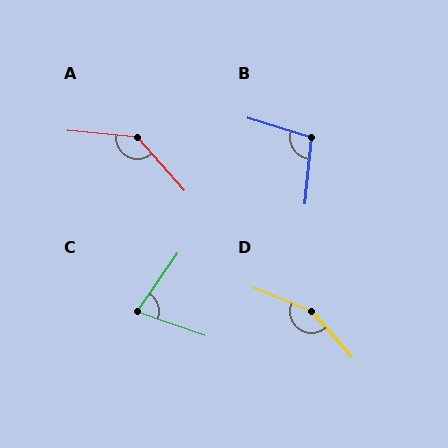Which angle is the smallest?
C, at approximately 75 degrees.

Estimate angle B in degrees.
Approximately 102 degrees.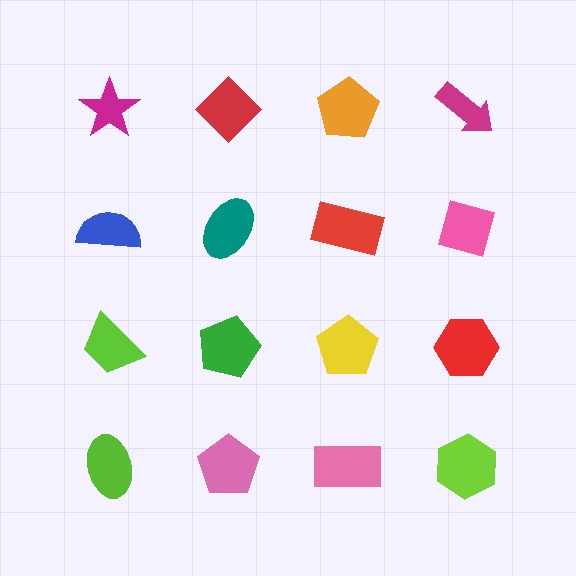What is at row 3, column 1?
A lime trapezoid.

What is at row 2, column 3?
A red rectangle.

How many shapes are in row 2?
4 shapes.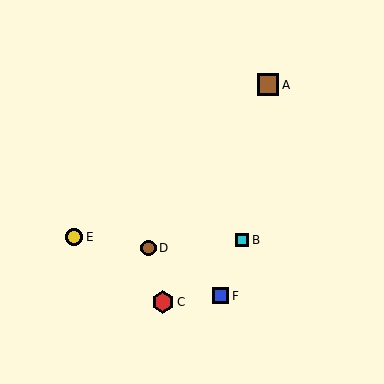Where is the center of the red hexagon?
The center of the red hexagon is at (163, 302).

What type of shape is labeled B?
Shape B is a cyan square.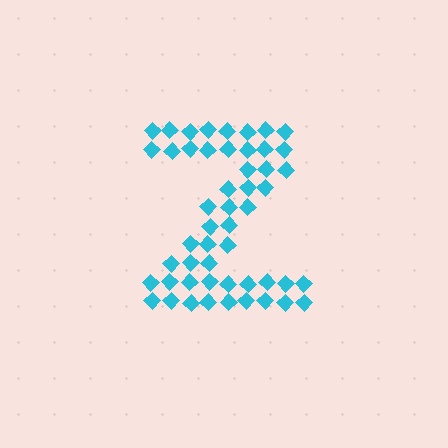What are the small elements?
The small elements are diamonds.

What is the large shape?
The large shape is the letter Z.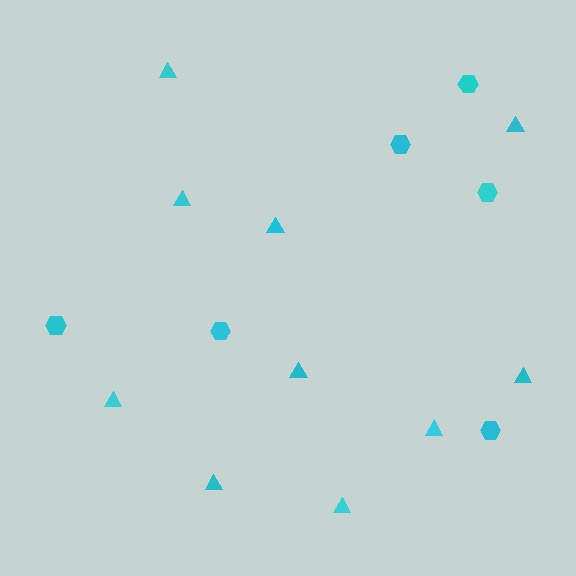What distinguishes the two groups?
There are 2 groups: one group of hexagons (6) and one group of triangles (10).